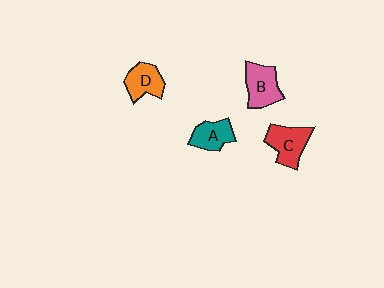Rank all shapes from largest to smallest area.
From largest to smallest: C (red), B (pink), D (orange), A (teal).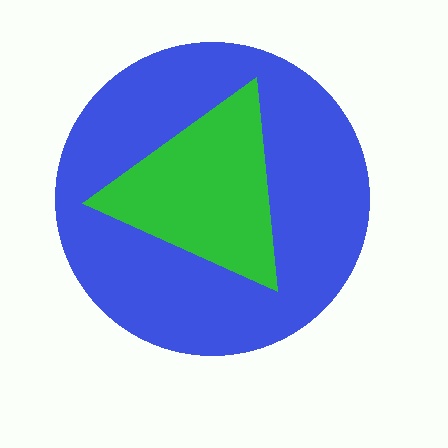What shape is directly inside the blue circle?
The green triangle.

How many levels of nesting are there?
2.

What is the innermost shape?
The green triangle.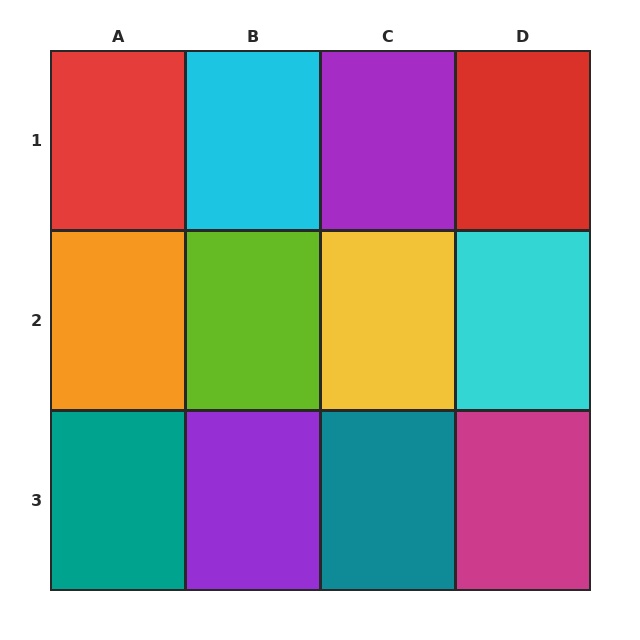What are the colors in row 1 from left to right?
Red, cyan, purple, red.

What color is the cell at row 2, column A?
Orange.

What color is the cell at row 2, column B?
Lime.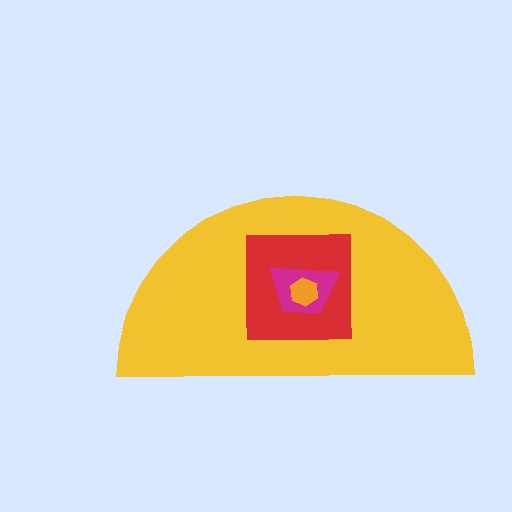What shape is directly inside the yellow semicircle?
The red square.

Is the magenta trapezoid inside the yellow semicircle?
Yes.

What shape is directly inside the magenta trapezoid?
The orange hexagon.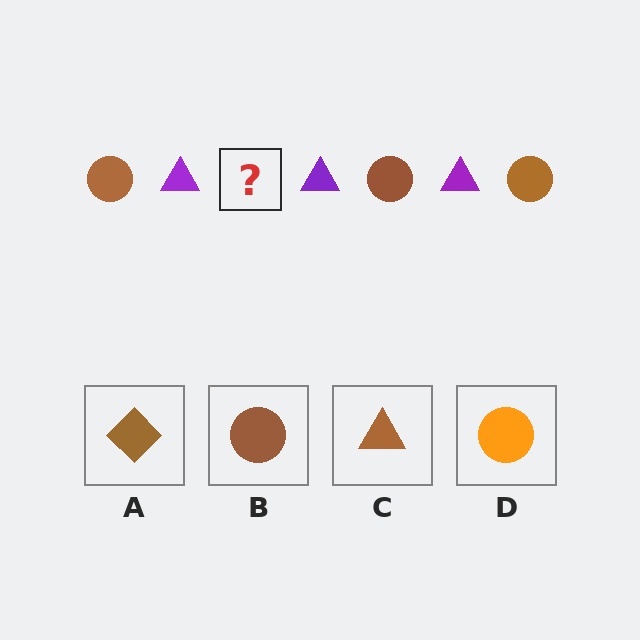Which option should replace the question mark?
Option B.